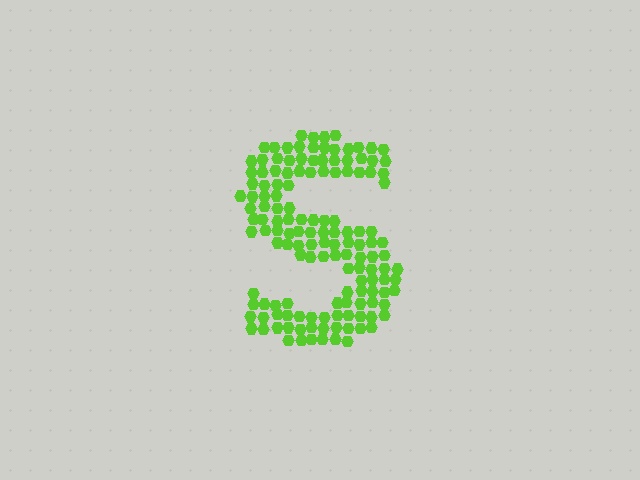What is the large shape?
The large shape is the letter S.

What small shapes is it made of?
It is made of small hexagons.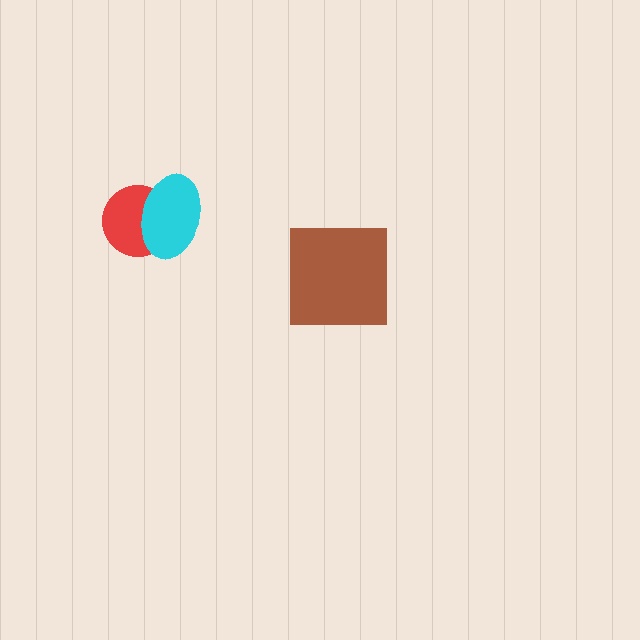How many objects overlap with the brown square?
0 objects overlap with the brown square.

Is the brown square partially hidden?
No, no other shape covers it.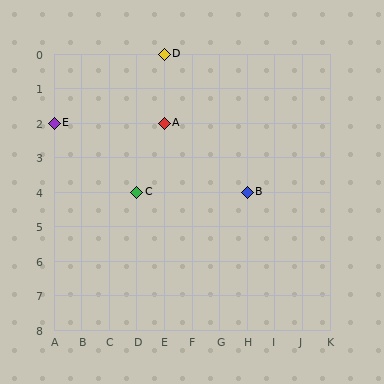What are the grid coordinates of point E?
Point E is at grid coordinates (A, 2).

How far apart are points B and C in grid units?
Points B and C are 4 columns apart.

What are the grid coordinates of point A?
Point A is at grid coordinates (E, 2).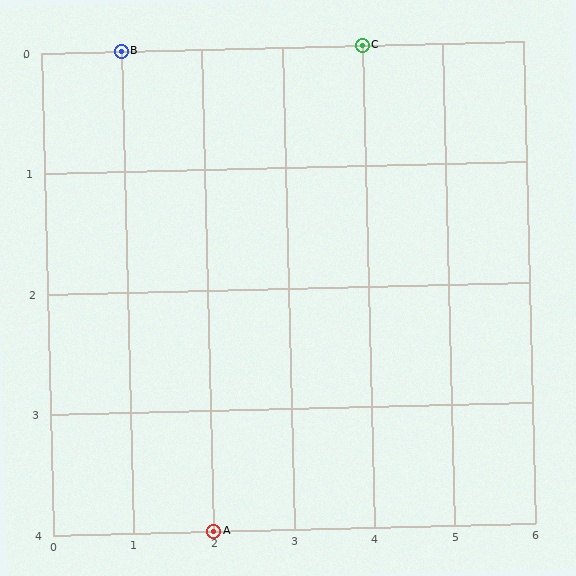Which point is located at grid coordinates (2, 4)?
Point A is at (2, 4).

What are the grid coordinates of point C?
Point C is at grid coordinates (4, 0).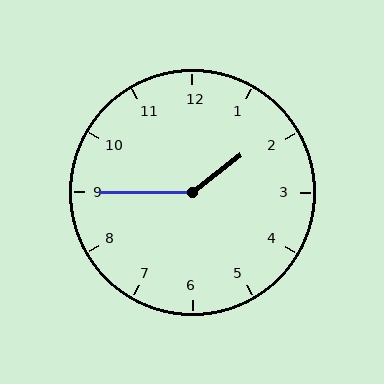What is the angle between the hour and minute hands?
Approximately 142 degrees.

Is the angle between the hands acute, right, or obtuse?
It is obtuse.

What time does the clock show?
1:45.